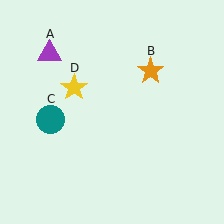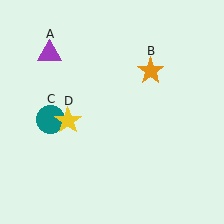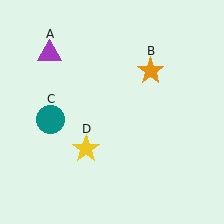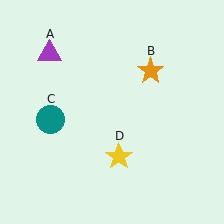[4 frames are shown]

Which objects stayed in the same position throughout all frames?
Purple triangle (object A) and orange star (object B) and teal circle (object C) remained stationary.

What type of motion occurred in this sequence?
The yellow star (object D) rotated counterclockwise around the center of the scene.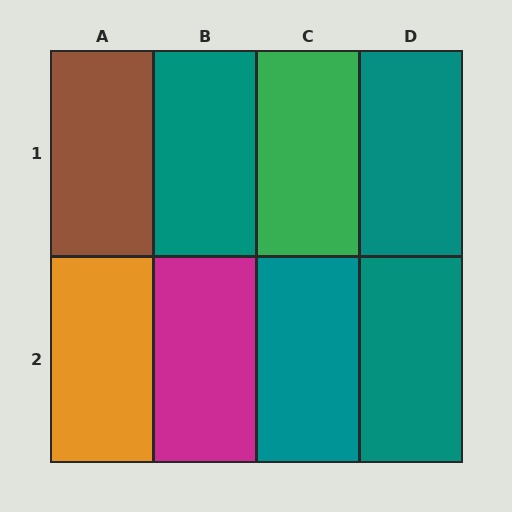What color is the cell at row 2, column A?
Orange.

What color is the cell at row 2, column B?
Magenta.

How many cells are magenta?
1 cell is magenta.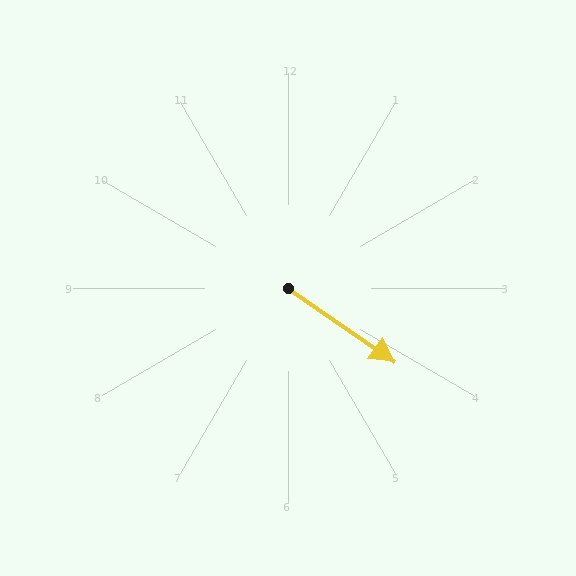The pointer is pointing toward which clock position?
Roughly 4 o'clock.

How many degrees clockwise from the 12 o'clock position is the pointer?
Approximately 125 degrees.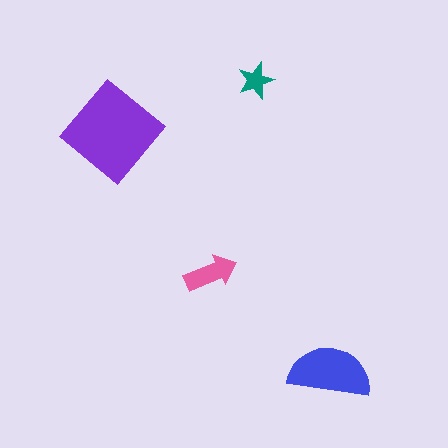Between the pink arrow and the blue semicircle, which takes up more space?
The blue semicircle.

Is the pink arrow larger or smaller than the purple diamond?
Smaller.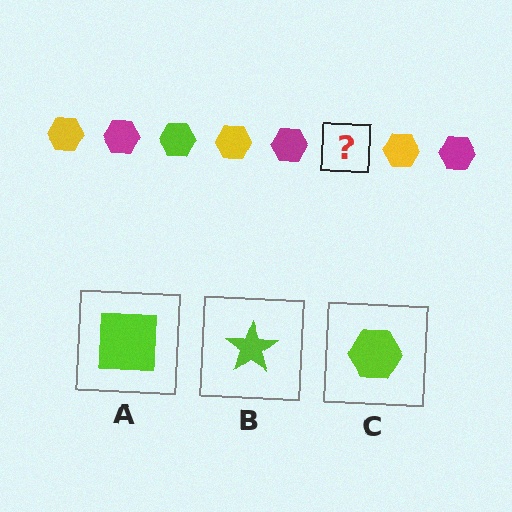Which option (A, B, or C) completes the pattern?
C.